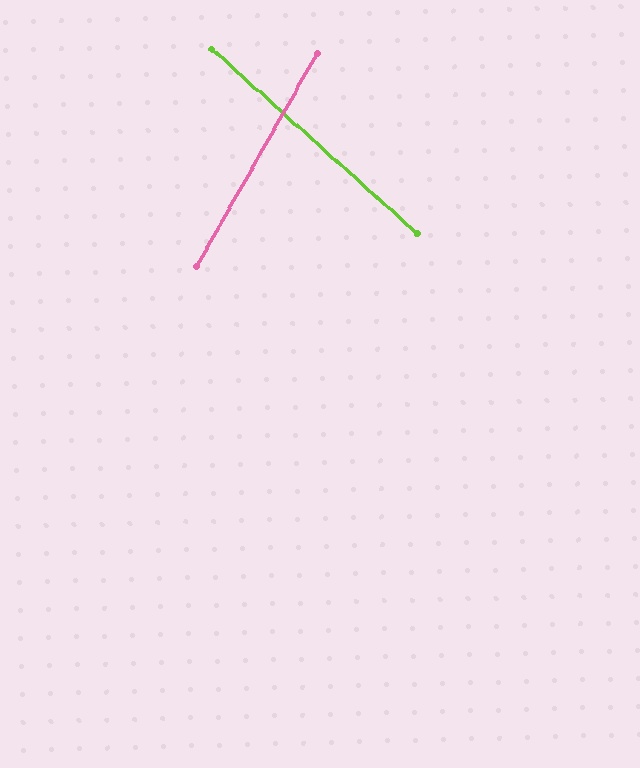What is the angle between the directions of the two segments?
Approximately 78 degrees.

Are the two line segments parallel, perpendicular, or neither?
Neither parallel nor perpendicular — they differ by about 78°.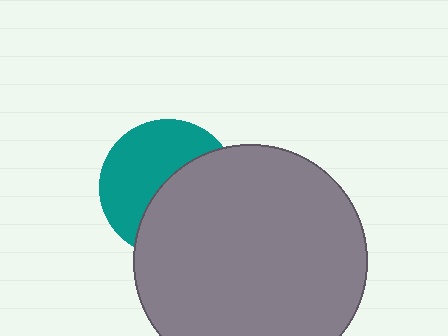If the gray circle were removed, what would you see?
You would see the complete teal circle.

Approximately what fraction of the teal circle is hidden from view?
Roughly 50% of the teal circle is hidden behind the gray circle.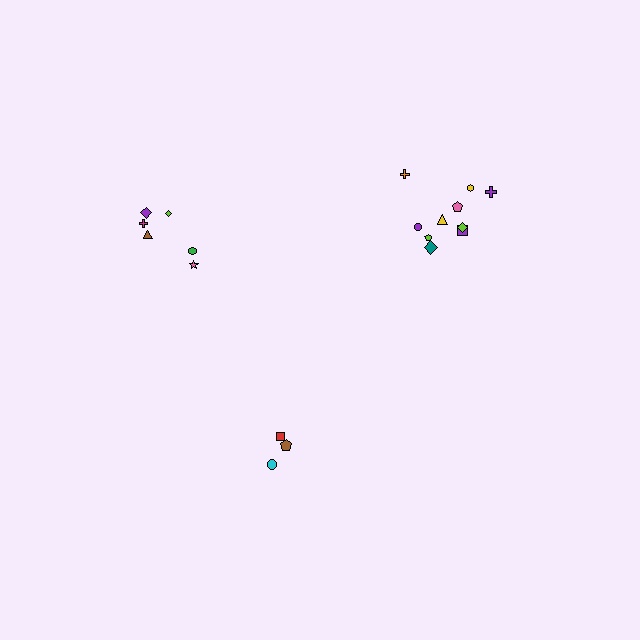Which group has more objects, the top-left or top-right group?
The top-right group.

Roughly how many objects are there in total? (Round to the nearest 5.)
Roughly 20 objects in total.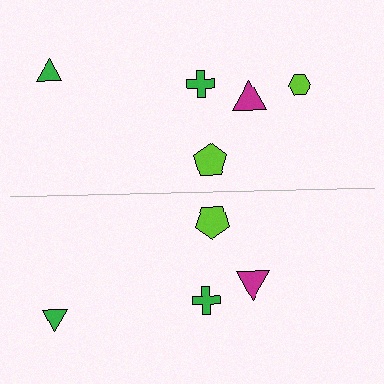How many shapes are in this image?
There are 9 shapes in this image.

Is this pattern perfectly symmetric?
No, the pattern is not perfectly symmetric. A lime hexagon is missing from the bottom side.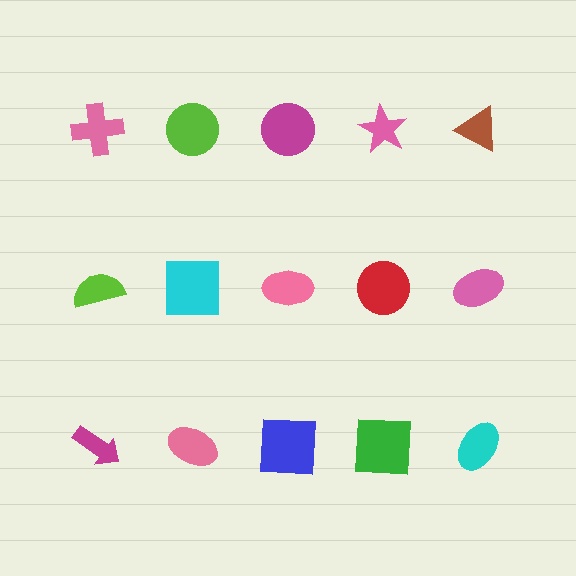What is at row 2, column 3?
A pink ellipse.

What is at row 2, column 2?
A cyan square.